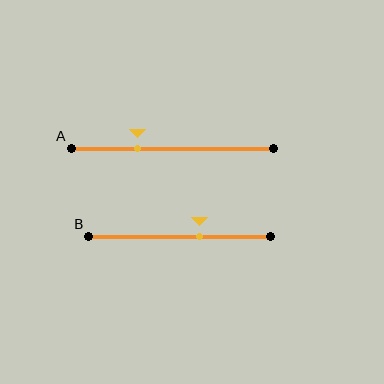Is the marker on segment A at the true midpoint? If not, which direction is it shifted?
No, the marker on segment A is shifted to the left by about 18% of the segment length.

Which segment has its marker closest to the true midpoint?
Segment B has its marker closest to the true midpoint.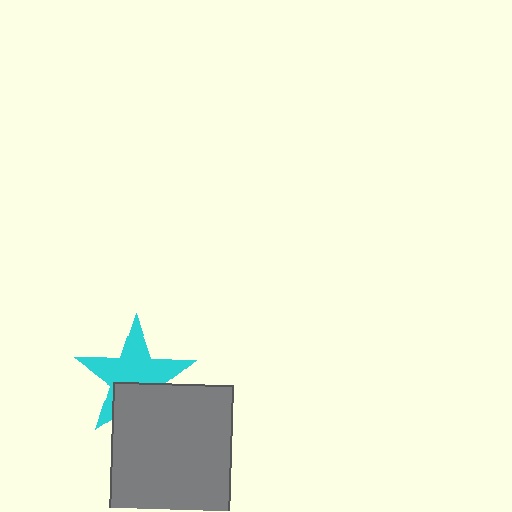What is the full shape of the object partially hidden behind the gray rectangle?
The partially hidden object is a cyan star.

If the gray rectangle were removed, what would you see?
You would see the complete cyan star.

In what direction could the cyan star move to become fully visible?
The cyan star could move up. That would shift it out from behind the gray rectangle entirely.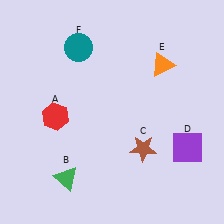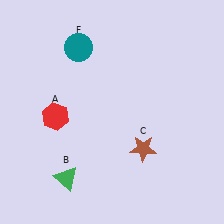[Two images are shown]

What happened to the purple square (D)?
The purple square (D) was removed in Image 2. It was in the bottom-right area of Image 1.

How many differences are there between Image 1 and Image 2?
There are 2 differences between the two images.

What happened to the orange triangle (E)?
The orange triangle (E) was removed in Image 2. It was in the top-right area of Image 1.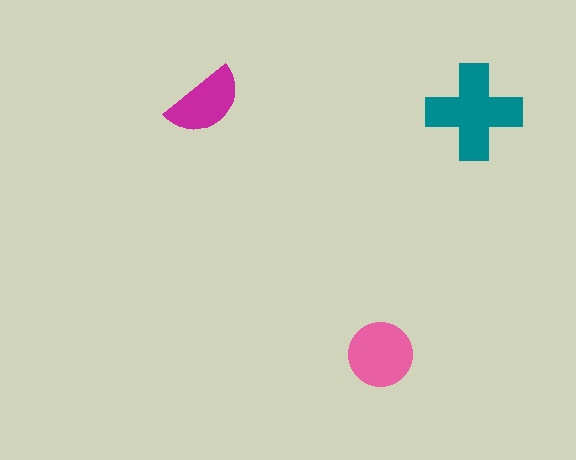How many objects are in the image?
There are 3 objects in the image.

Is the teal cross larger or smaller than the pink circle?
Larger.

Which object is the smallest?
The magenta semicircle.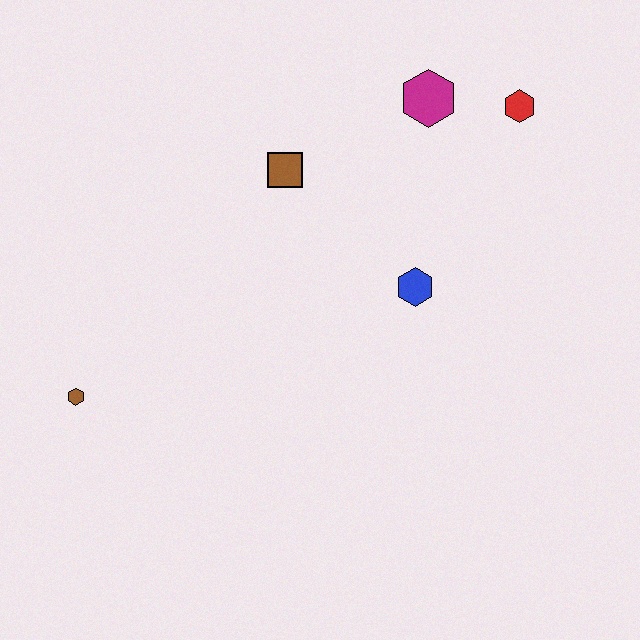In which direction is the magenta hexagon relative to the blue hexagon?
The magenta hexagon is above the blue hexagon.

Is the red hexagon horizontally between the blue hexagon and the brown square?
No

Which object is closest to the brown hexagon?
The brown square is closest to the brown hexagon.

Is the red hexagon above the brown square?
Yes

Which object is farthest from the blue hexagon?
The brown hexagon is farthest from the blue hexagon.